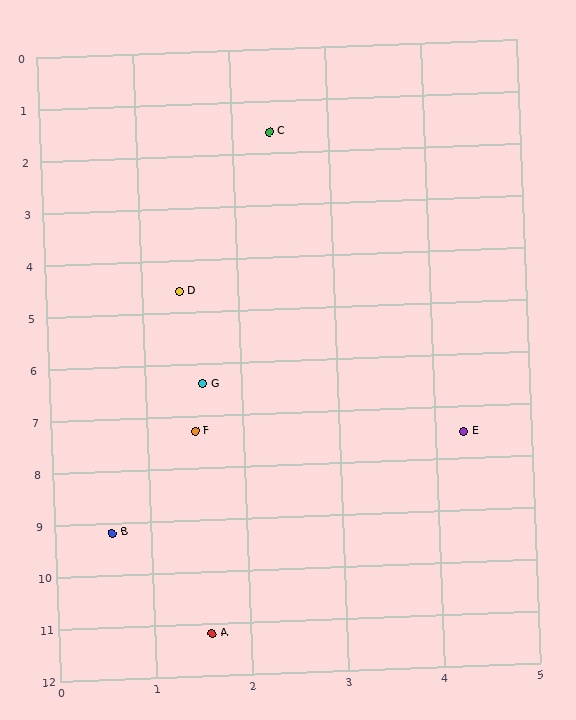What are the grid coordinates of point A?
Point A is at approximately (1.6, 11.2).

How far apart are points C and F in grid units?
Points C and F are about 5.8 grid units apart.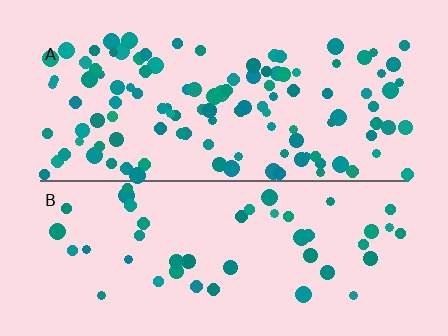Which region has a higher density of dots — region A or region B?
A (the top).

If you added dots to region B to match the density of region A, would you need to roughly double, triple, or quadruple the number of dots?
Approximately double.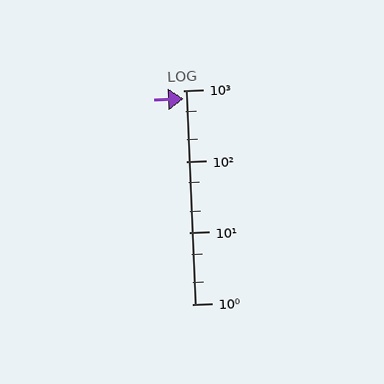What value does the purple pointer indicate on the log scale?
The pointer indicates approximately 750.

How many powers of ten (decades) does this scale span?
The scale spans 3 decades, from 1 to 1000.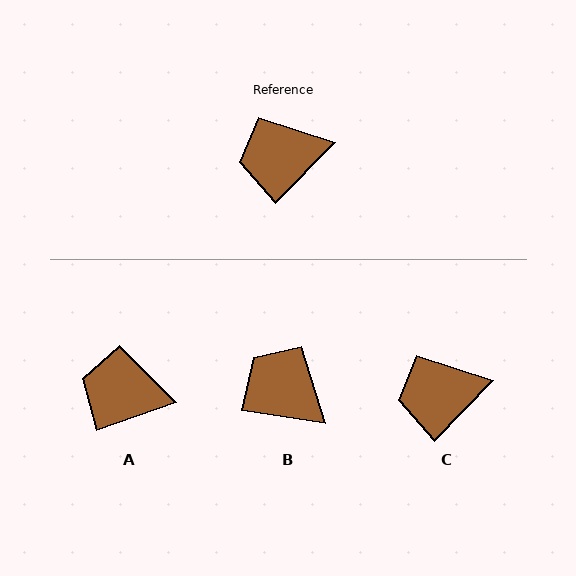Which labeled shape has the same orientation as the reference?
C.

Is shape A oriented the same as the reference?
No, it is off by about 26 degrees.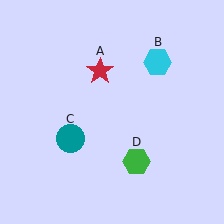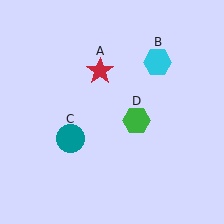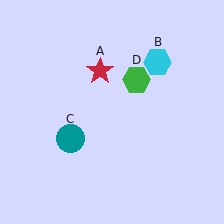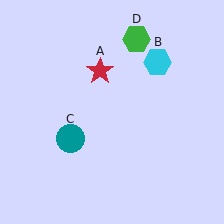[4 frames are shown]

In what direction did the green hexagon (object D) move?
The green hexagon (object D) moved up.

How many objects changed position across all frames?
1 object changed position: green hexagon (object D).